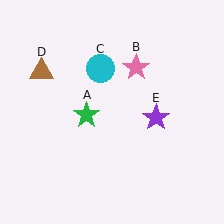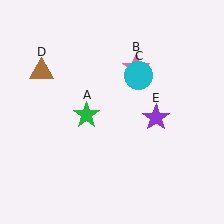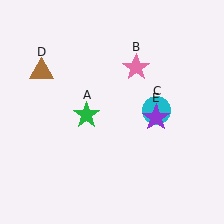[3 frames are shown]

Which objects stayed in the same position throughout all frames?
Green star (object A) and pink star (object B) and brown triangle (object D) and purple star (object E) remained stationary.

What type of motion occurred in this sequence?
The cyan circle (object C) rotated clockwise around the center of the scene.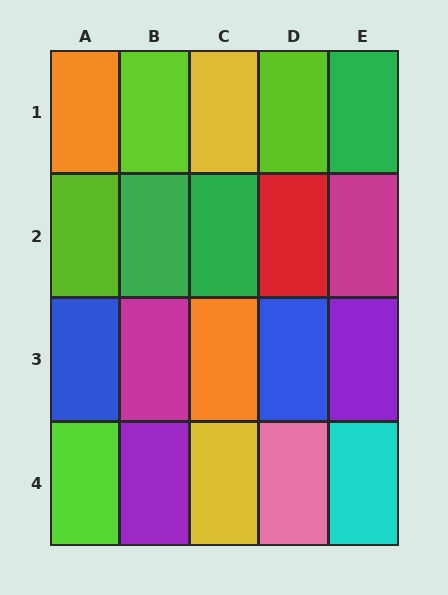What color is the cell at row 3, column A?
Blue.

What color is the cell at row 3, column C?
Orange.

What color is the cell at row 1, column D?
Lime.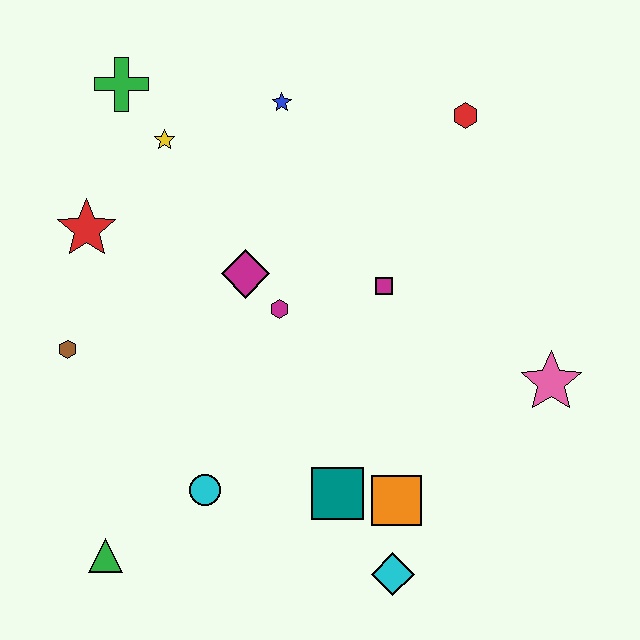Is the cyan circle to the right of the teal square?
No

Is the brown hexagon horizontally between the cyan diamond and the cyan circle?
No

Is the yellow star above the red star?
Yes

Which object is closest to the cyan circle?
The green triangle is closest to the cyan circle.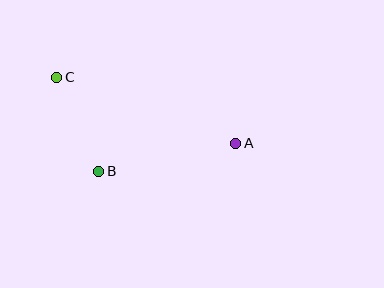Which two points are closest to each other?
Points B and C are closest to each other.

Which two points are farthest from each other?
Points A and C are farthest from each other.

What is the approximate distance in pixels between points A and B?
The distance between A and B is approximately 140 pixels.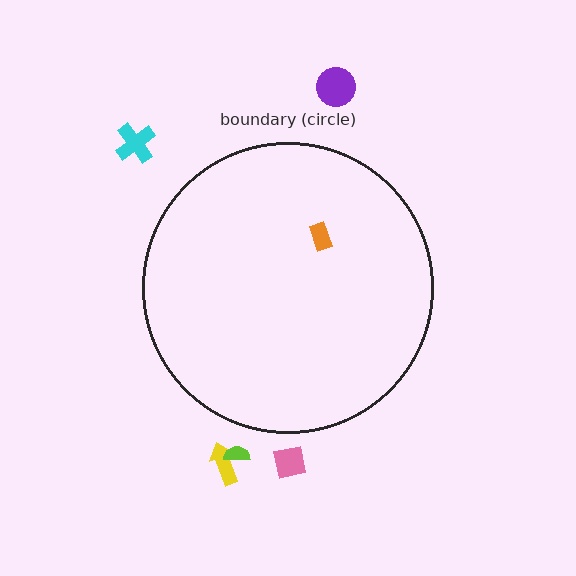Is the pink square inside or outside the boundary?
Outside.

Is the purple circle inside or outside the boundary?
Outside.